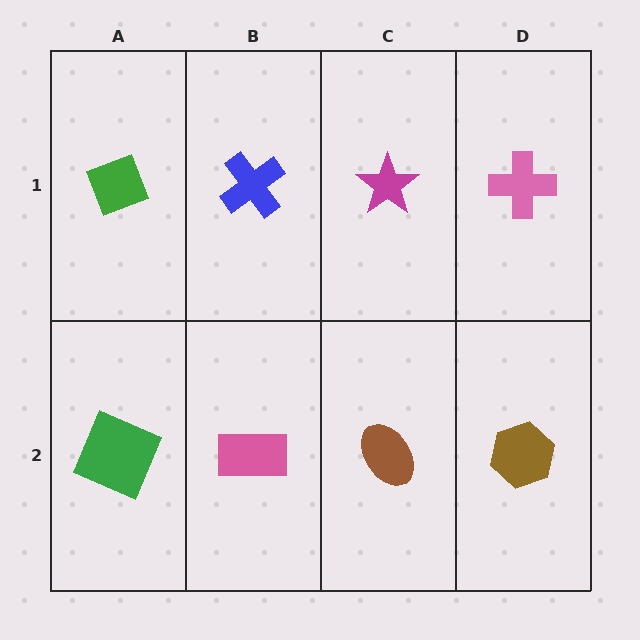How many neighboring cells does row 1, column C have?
3.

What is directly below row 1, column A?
A green square.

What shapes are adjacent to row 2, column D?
A pink cross (row 1, column D), a brown ellipse (row 2, column C).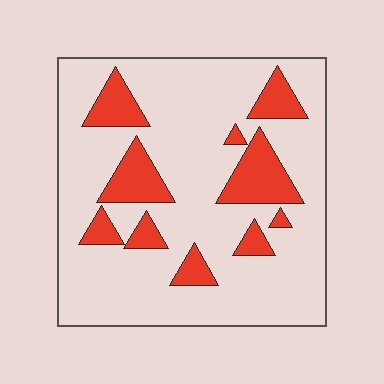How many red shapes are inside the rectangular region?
10.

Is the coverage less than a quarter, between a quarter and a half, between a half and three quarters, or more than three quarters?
Less than a quarter.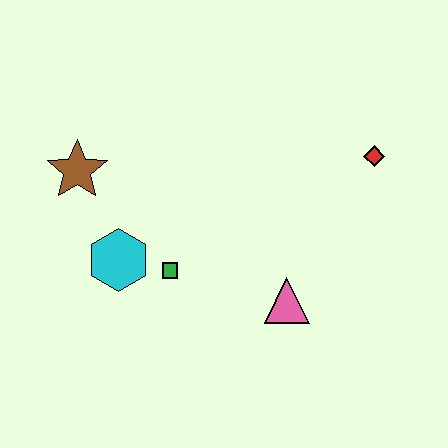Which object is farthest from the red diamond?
The brown star is farthest from the red diamond.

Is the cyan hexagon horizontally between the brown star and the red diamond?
Yes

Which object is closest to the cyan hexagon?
The green square is closest to the cyan hexagon.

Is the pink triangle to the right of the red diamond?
No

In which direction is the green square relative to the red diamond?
The green square is to the left of the red diamond.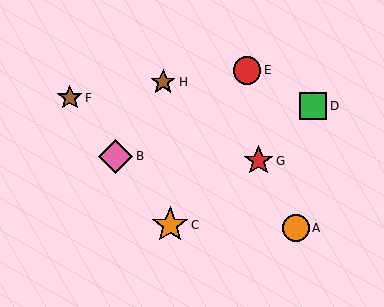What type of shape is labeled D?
Shape D is a green square.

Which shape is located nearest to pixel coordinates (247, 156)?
The red star (labeled G) at (259, 161) is nearest to that location.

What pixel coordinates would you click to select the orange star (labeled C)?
Click at (170, 225) to select the orange star C.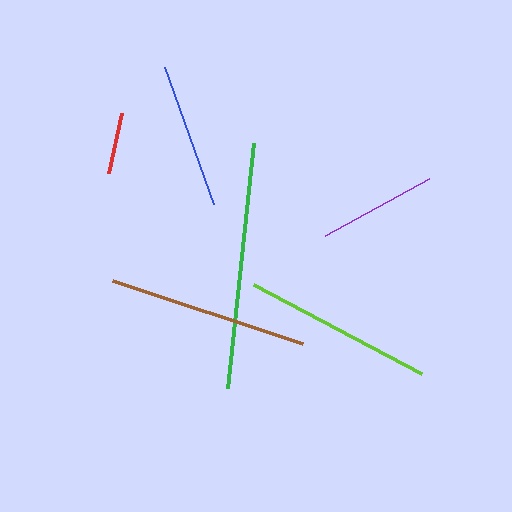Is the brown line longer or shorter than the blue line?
The brown line is longer than the blue line.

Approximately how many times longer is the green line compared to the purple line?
The green line is approximately 2.1 times the length of the purple line.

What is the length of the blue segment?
The blue segment is approximately 146 pixels long.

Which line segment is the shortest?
The red line is the shortest at approximately 61 pixels.